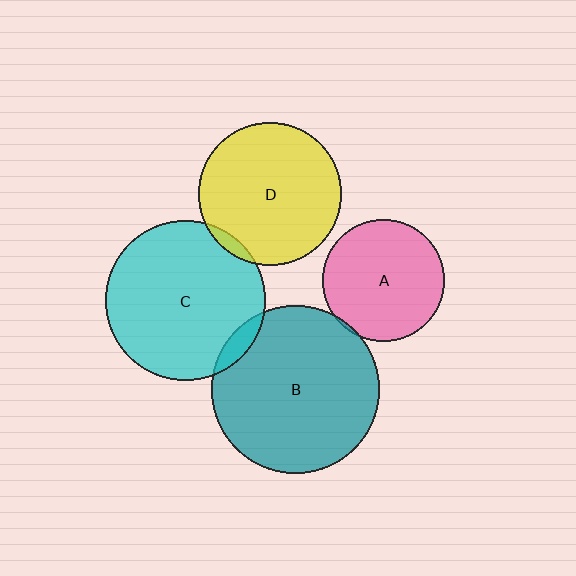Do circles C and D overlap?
Yes.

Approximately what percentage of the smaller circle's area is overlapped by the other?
Approximately 5%.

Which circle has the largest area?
Circle B (teal).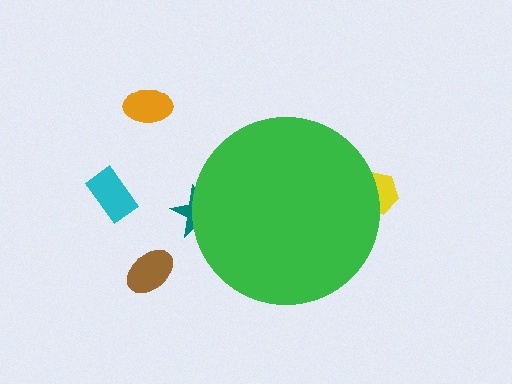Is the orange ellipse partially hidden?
No, the orange ellipse is fully visible.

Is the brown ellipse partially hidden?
No, the brown ellipse is fully visible.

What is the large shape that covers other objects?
A green circle.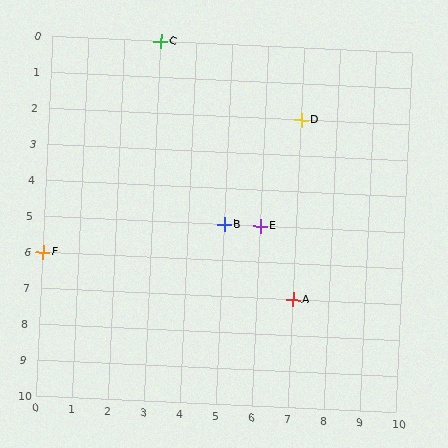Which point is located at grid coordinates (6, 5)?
Point E is at (6, 5).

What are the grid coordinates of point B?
Point B is at grid coordinates (5, 5).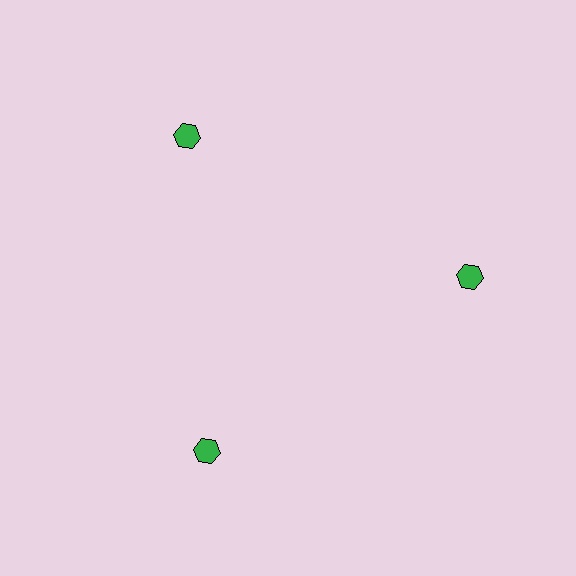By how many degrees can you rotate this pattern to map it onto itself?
The pattern maps onto itself every 120 degrees of rotation.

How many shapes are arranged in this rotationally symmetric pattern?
There are 3 shapes, arranged in 3 groups of 1.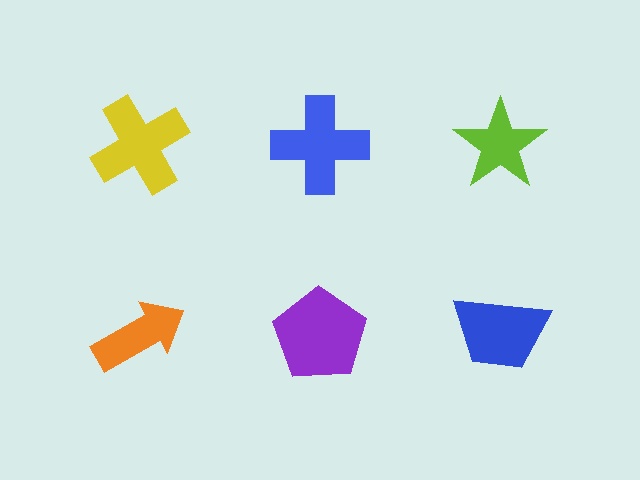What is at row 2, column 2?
A purple pentagon.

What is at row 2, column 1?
An orange arrow.